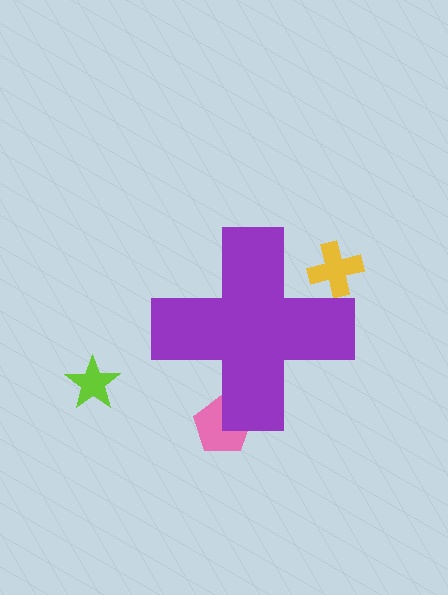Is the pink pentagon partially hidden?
Yes, the pink pentagon is partially hidden behind the purple cross.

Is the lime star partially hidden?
No, the lime star is fully visible.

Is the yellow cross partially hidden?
Yes, the yellow cross is partially hidden behind the purple cross.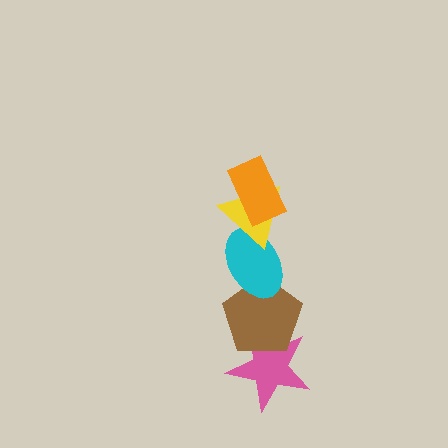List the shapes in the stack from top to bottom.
From top to bottom: the orange rectangle, the yellow triangle, the cyan ellipse, the brown pentagon, the pink star.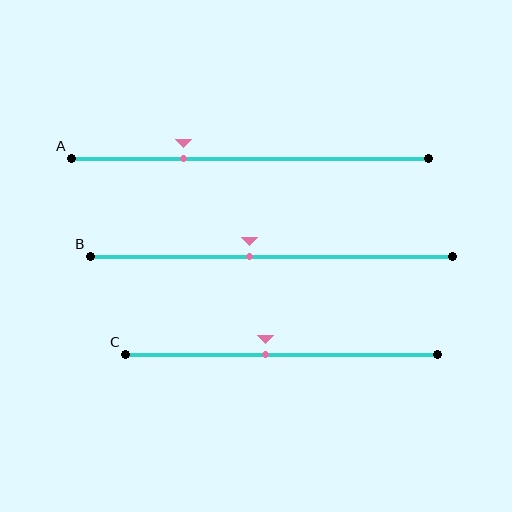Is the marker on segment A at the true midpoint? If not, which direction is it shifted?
No, the marker on segment A is shifted to the left by about 19% of the segment length.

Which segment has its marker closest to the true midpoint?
Segment C has its marker closest to the true midpoint.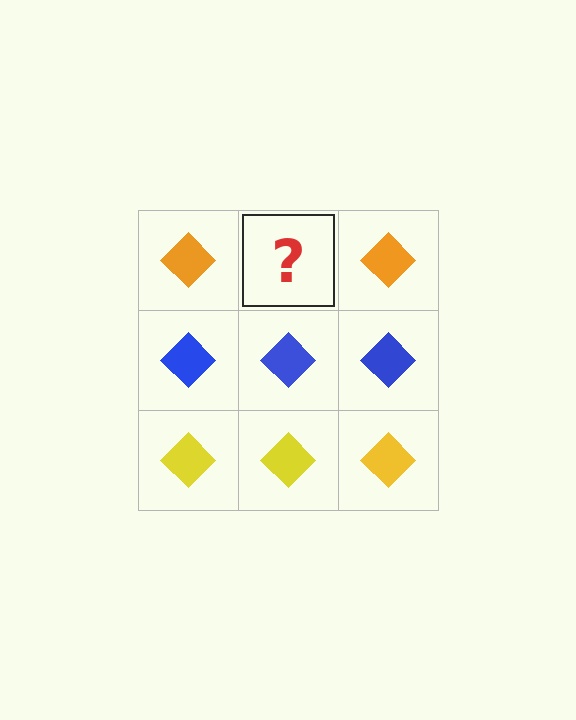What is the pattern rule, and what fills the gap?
The rule is that each row has a consistent color. The gap should be filled with an orange diamond.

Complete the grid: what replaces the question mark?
The question mark should be replaced with an orange diamond.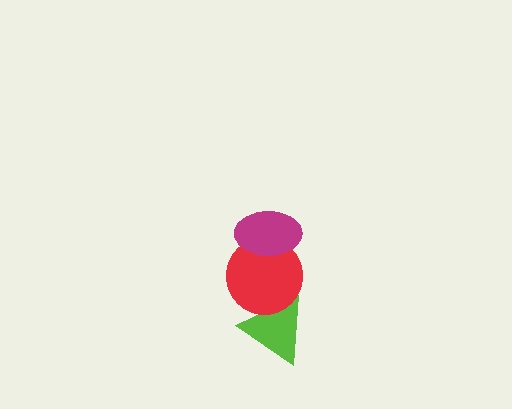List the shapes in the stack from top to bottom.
From top to bottom: the magenta ellipse, the red circle, the lime triangle.